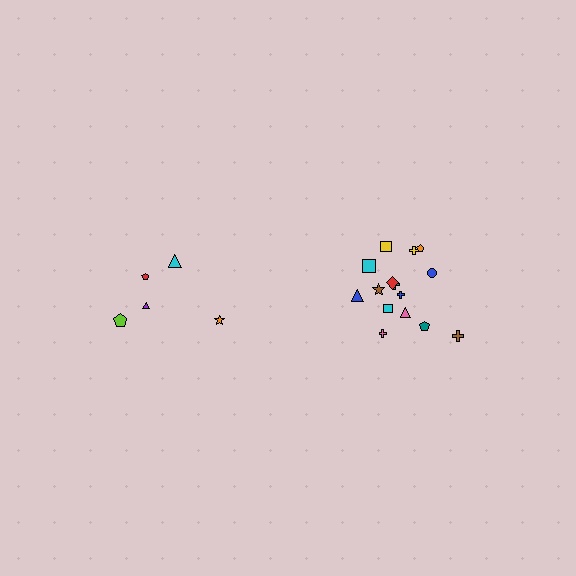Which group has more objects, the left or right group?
The right group.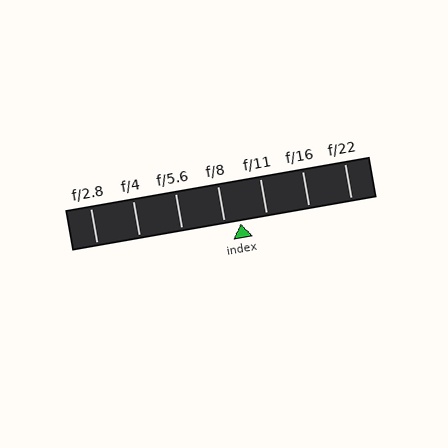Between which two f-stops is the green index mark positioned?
The index mark is between f/8 and f/11.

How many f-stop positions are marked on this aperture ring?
There are 7 f-stop positions marked.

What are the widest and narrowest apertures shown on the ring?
The widest aperture shown is f/2.8 and the narrowest is f/22.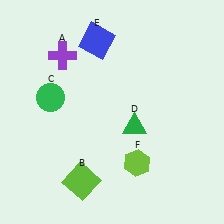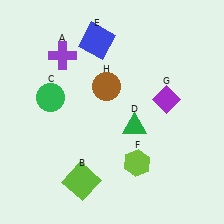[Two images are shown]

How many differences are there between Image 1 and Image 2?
There are 2 differences between the two images.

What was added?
A purple diamond (G), a brown circle (H) were added in Image 2.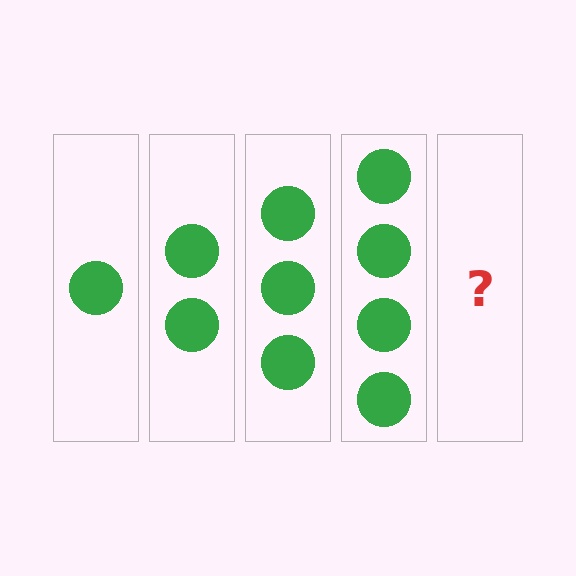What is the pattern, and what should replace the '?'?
The pattern is that each step adds one more circle. The '?' should be 5 circles.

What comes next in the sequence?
The next element should be 5 circles.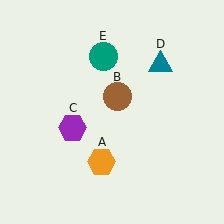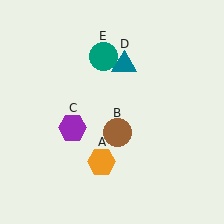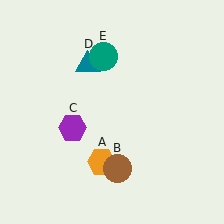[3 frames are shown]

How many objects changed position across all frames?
2 objects changed position: brown circle (object B), teal triangle (object D).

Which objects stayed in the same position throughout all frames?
Orange hexagon (object A) and purple hexagon (object C) and teal circle (object E) remained stationary.